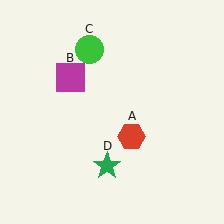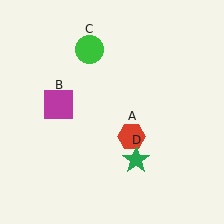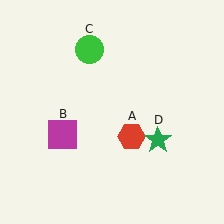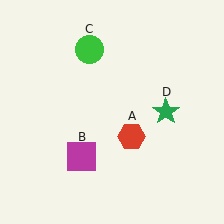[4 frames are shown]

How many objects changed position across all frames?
2 objects changed position: magenta square (object B), green star (object D).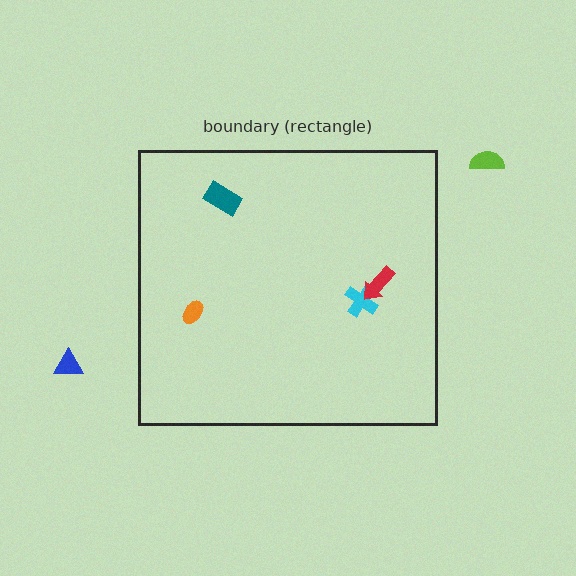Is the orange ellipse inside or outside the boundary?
Inside.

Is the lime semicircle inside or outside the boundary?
Outside.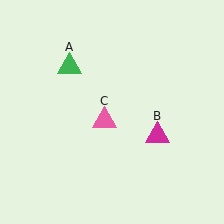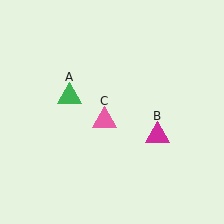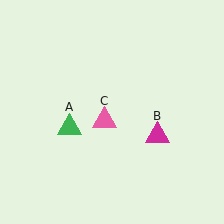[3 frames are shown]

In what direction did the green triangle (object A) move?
The green triangle (object A) moved down.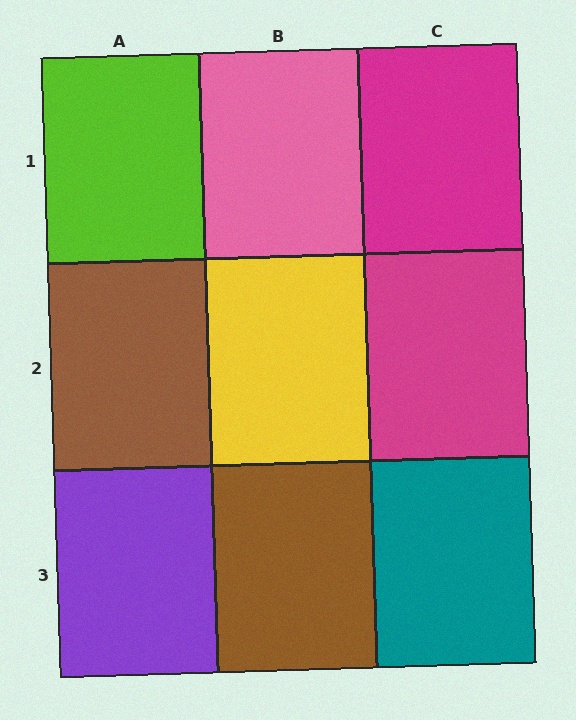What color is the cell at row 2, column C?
Magenta.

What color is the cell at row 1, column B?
Pink.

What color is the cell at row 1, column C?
Magenta.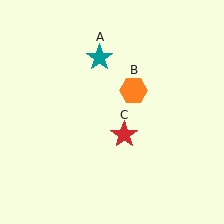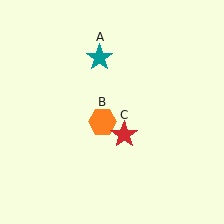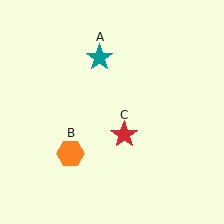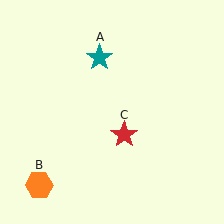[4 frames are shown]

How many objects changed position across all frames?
1 object changed position: orange hexagon (object B).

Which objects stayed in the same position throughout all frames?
Teal star (object A) and red star (object C) remained stationary.